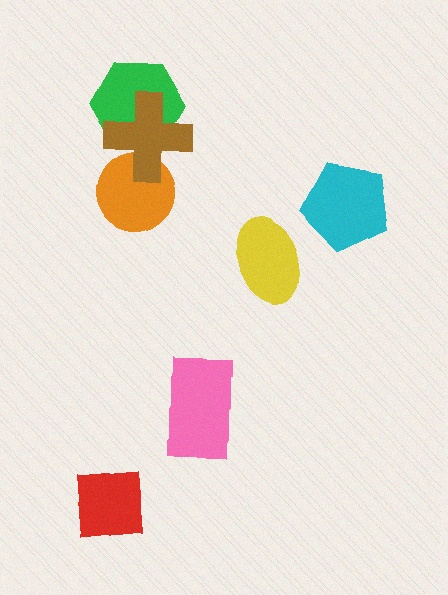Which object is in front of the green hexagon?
The brown cross is in front of the green hexagon.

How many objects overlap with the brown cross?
2 objects overlap with the brown cross.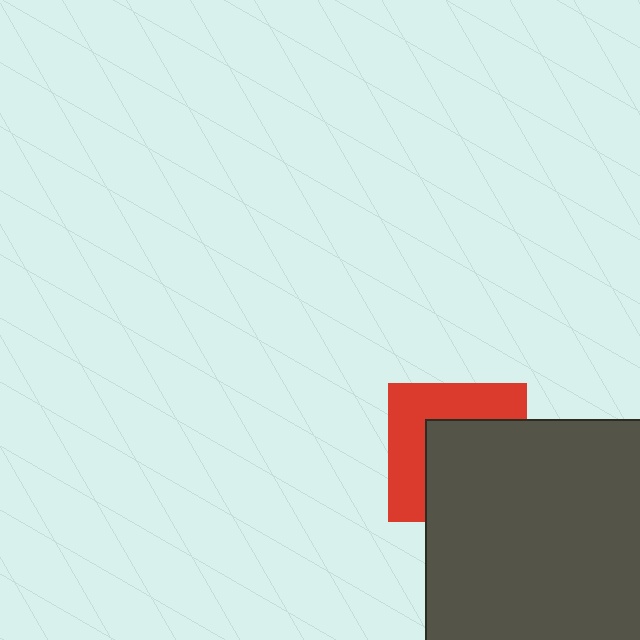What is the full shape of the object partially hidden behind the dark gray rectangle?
The partially hidden object is a red square.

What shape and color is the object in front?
The object in front is a dark gray rectangle.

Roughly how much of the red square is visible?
About half of it is visible (roughly 46%).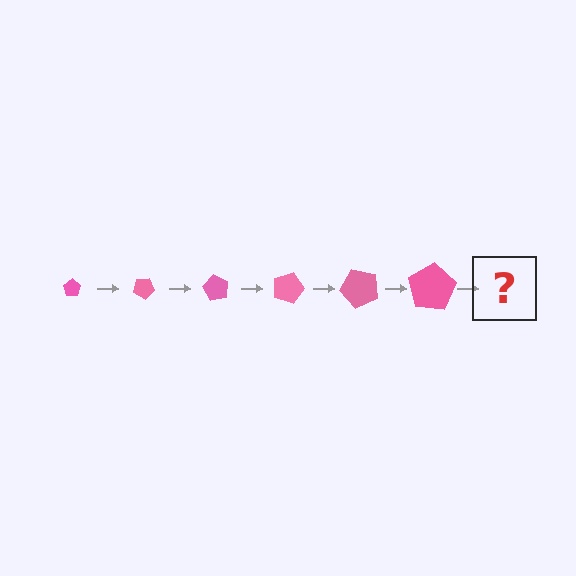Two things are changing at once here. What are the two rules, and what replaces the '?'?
The two rules are that the pentagon grows larger each step and it rotates 30 degrees each step. The '?' should be a pentagon, larger than the previous one and rotated 180 degrees from the start.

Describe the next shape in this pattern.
It should be a pentagon, larger than the previous one and rotated 180 degrees from the start.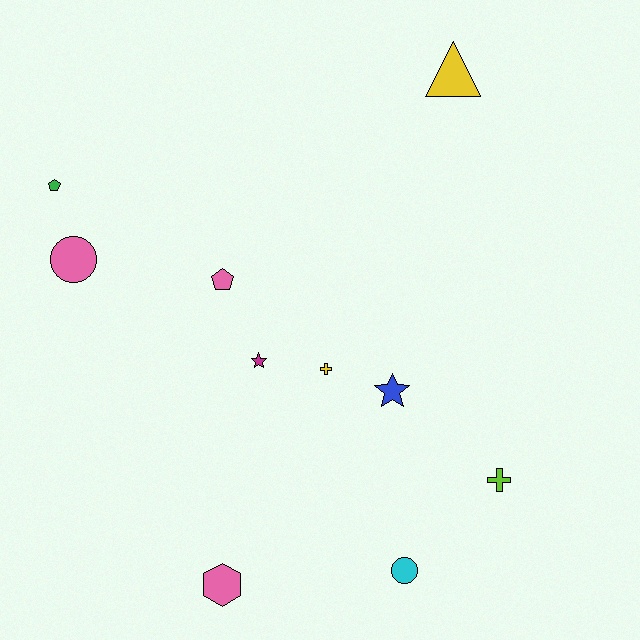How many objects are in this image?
There are 10 objects.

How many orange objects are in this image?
There are no orange objects.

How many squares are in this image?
There are no squares.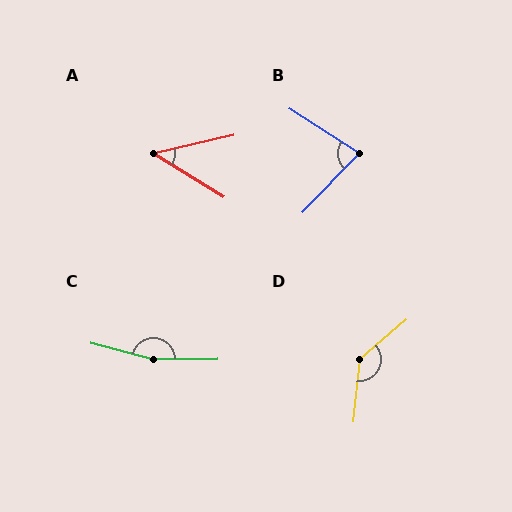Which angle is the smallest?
A, at approximately 45 degrees.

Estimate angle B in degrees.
Approximately 78 degrees.